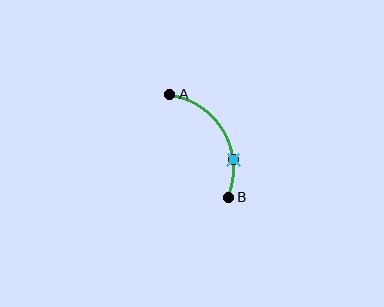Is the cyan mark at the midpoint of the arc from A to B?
No. The cyan mark lies on the arc but is closer to endpoint B. The arc midpoint would be at the point on the curve equidistant along the arc from both A and B.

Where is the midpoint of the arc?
The arc midpoint is the point on the curve farthest from the straight line joining A and B. It sits to the right of that line.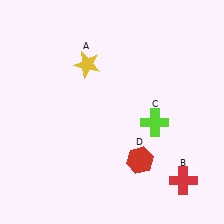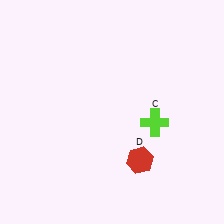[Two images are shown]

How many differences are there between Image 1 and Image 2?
There are 2 differences between the two images.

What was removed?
The red cross (B), the yellow star (A) were removed in Image 2.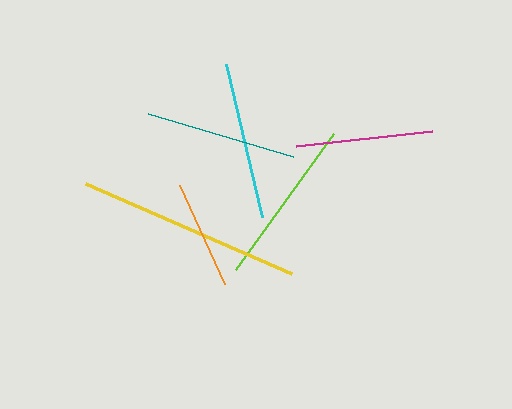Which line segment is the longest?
The yellow line is the longest at approximately 225 pixels.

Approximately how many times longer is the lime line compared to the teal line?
The lime line is approximately 1.1 times the length of the teal line.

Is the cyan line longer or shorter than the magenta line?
The cyan line is longer than the magenta line.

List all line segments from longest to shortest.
From longest to shortest: yellow, lime, cyan, teal, magenta, orange.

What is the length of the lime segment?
The lime segment is approximately 167 pixels long.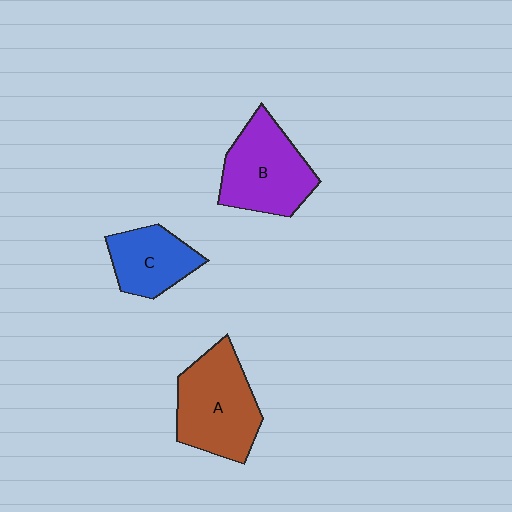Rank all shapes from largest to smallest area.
From largest to smallest: A (brown), B (purple), C (blue).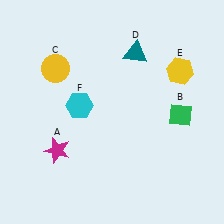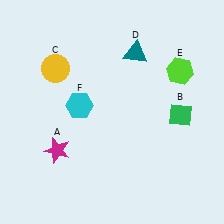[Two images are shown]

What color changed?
The hexagon (E) changed from yellow in Image 1 to lime in Image 2.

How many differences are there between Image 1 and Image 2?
There is 1 difference between the two images.